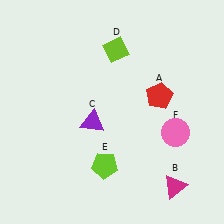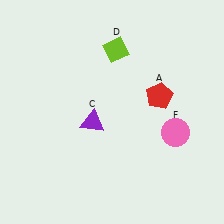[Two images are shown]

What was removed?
The magenta triangle (B), the lime pentagon (E) were removed in Image 2.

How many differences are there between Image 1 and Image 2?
There are 2 differences between the two images.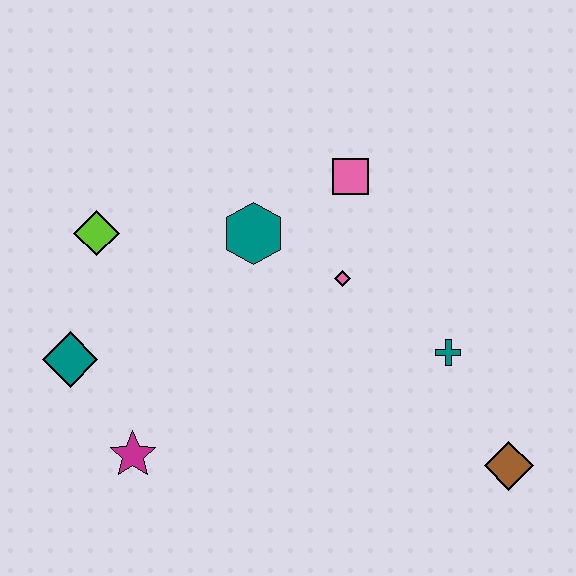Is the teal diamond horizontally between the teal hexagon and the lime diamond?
No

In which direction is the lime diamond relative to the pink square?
The lime diamond is to the left of the pink square.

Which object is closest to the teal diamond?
The magenta star is closest to the teal diamond.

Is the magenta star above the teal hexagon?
No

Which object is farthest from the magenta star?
The brown diamond is farthest from the magenta star.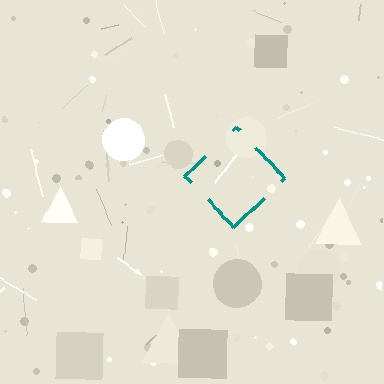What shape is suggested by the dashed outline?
The dashed outline suggests a diamond.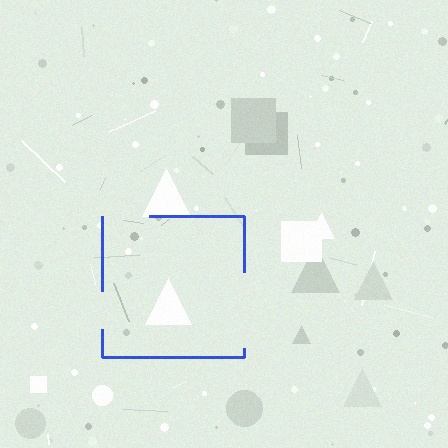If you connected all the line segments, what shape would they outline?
They would outline a square.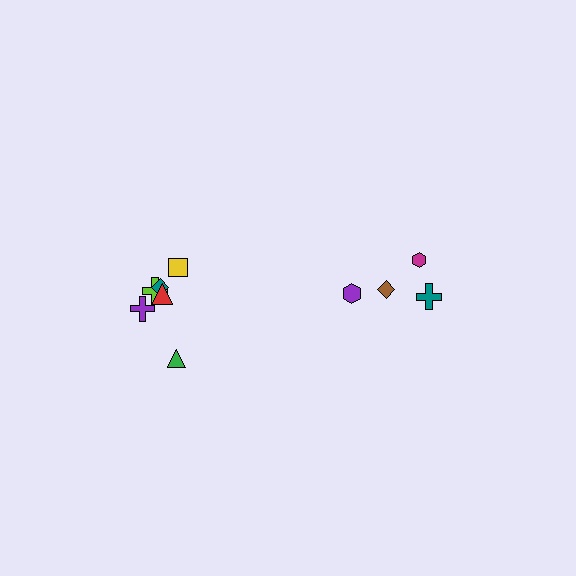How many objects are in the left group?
There are 6 objects.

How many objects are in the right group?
There are 4 objects.